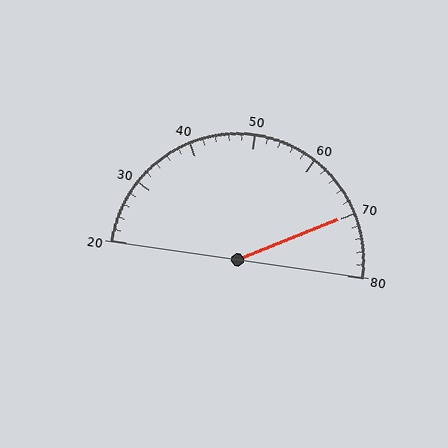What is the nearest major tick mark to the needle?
The nearest major tick mark is 70.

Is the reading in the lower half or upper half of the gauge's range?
The reading is in the upper half of the range (20 to 80).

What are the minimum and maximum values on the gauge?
The gauge ranges from 20 to 80.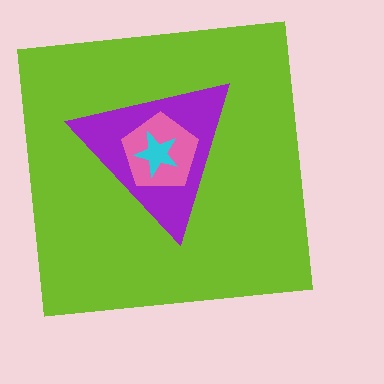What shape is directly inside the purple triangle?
The pink pentagon.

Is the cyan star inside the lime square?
Yes.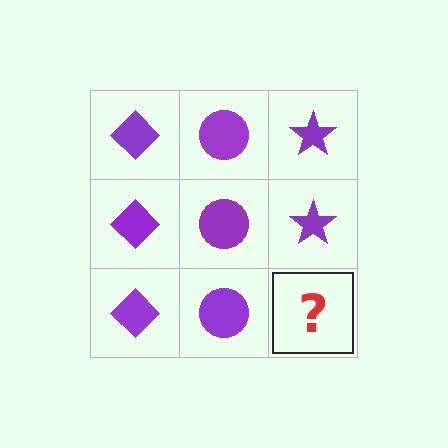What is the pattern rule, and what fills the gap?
The rule is that each column has a consistent shape. The gap should be filled with a purple star.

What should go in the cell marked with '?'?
The missing cell should contain a purple star.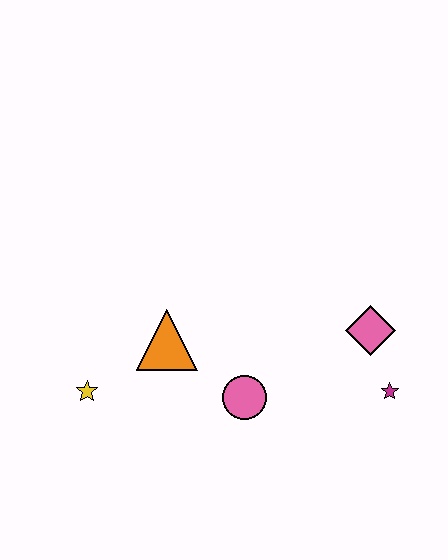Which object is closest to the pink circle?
The orange triangle is closest to the pink circle.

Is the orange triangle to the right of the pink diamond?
No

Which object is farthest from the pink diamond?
The yellow star is farthest from the pink diamond.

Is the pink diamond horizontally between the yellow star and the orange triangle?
No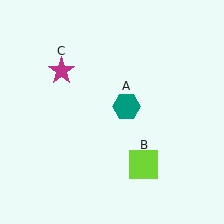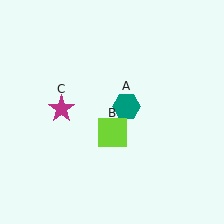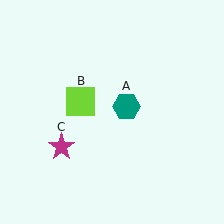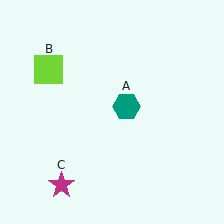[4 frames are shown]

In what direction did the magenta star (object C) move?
The magenta star (object C) moved down.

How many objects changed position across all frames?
2 objects changed position: lime square (object B), magenta star (object C).